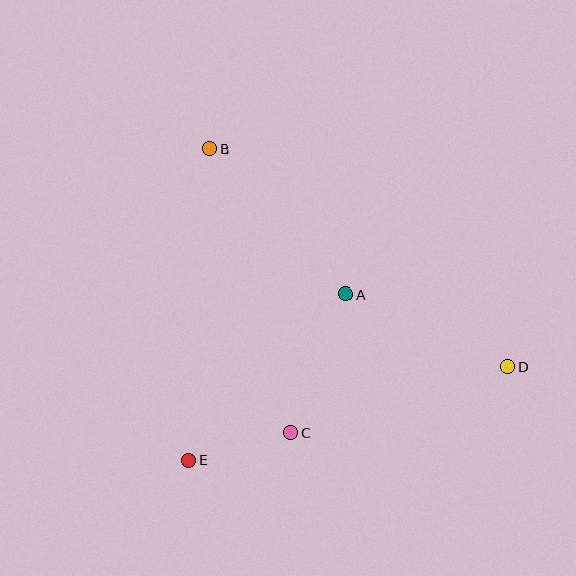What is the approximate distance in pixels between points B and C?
The distance between B and C is approximately 295 pixels.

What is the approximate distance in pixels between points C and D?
The distance between C and D is approximately 227 pixels.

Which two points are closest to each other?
Points C and E are closest to each other.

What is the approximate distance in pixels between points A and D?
The distance between A and D is approximately 178 pixels.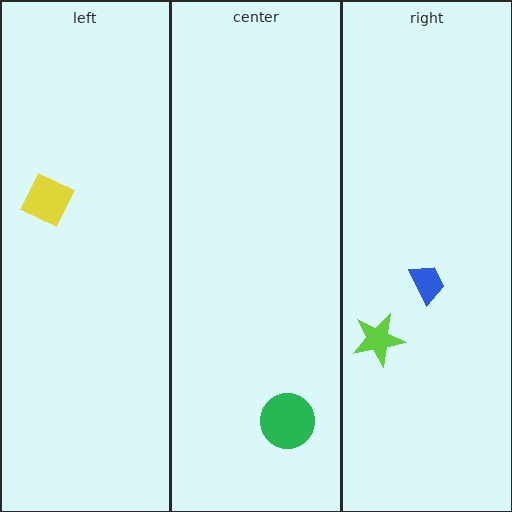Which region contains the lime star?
The right region.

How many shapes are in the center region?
1.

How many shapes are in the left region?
1.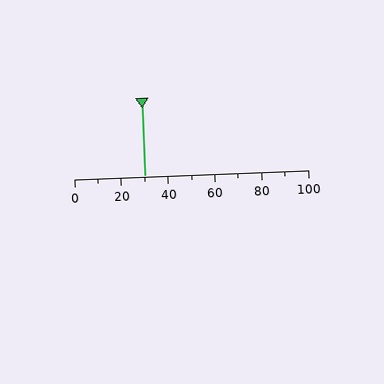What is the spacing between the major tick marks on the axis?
The major ticks are spaced 20 apart.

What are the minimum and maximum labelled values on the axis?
The axis runs from 0 to 100.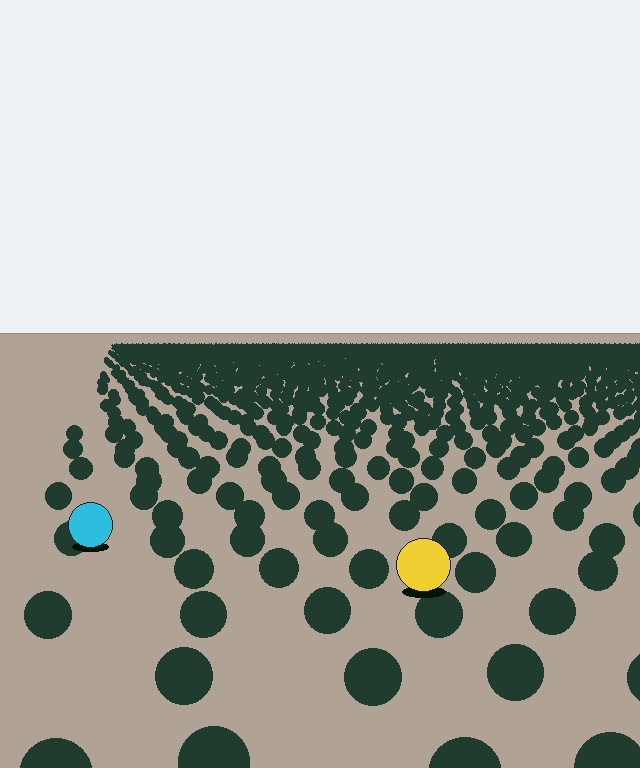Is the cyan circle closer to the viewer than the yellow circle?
No. The yellow circle is closer — you can tell from the texture gradient: the ground texture is coarser near it.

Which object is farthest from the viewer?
The cyan circle is farthest from the viewer. It appears smaller and the ground texture around it is denser.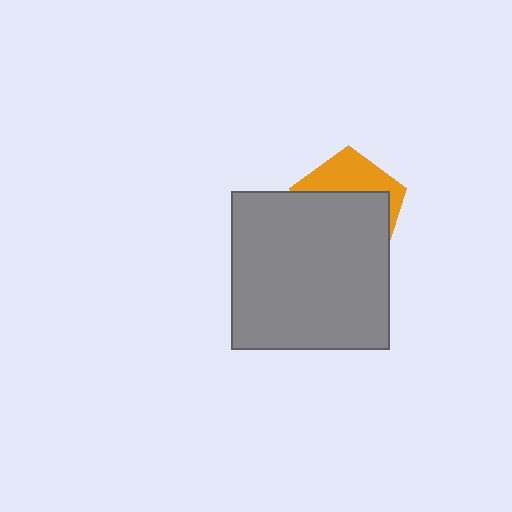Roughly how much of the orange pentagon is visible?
A small part of it is visible (roughly 36%).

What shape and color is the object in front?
The object in front is a gray square.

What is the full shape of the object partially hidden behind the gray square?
The partially hidden object is an orange pentagon.